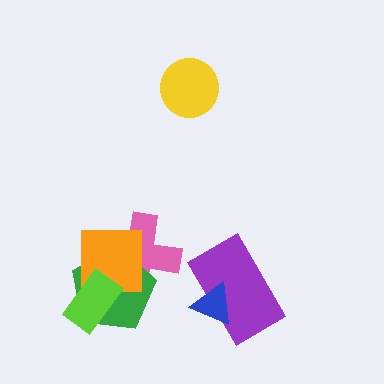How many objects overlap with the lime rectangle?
2 objects overlap with the lime rectangle.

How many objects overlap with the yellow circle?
0 objects overlap with the yellow circle.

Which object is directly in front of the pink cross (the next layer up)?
The green pentagon is directly in front of the pink cross.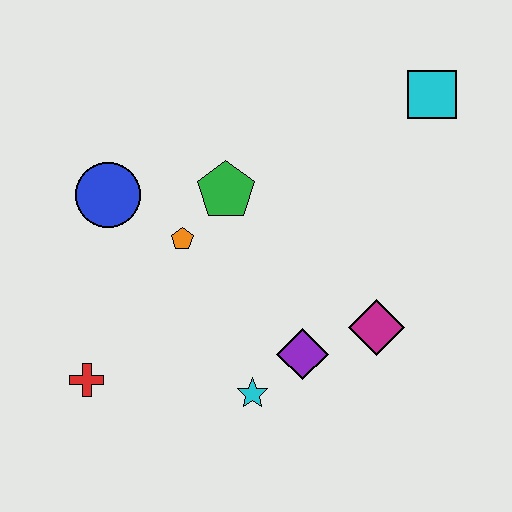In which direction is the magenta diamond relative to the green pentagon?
The magenta diamond is to the right of the green pentagon.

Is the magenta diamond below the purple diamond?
No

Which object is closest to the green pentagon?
The orange pentagon is closest to the green pentagon.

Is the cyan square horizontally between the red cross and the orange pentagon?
No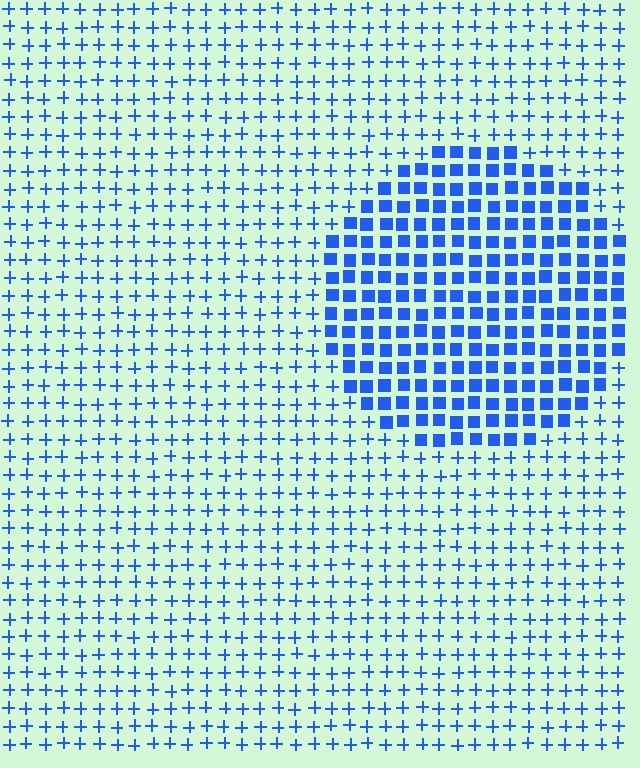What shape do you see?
I see a circle.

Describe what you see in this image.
The image is filled with small blue elements arranged in a uniform grid. A circle-shaped region contains squares, while the surrounding area contains plus signs. The boundary is defined purely by the change in element shape.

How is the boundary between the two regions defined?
The boundary is defined by a change in element shape: squares inside vs. plus signs outside. All elements share the same color and spacing.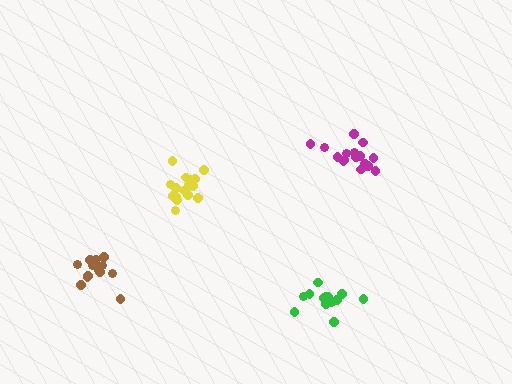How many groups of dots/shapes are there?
There are 4 groups.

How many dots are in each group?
Group 1: 16 dots, Group 2: 17 dots, Group 3: 13 dots, Group 4: 14 dots (60 total).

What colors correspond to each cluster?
The clusters are colored: magenta, yellow, green, brown.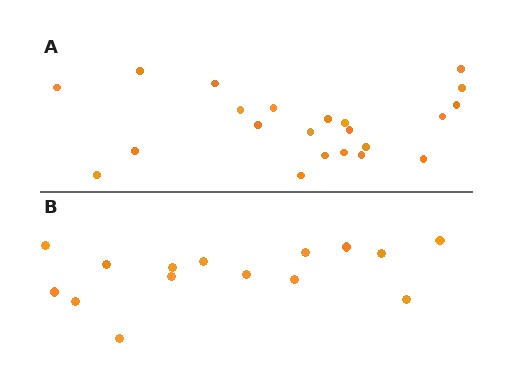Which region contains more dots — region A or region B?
Region A (the top region) has more dots.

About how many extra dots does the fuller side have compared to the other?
Region A has roughly 8 or so more dots than region B.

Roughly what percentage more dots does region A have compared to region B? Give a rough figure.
About 45% more.